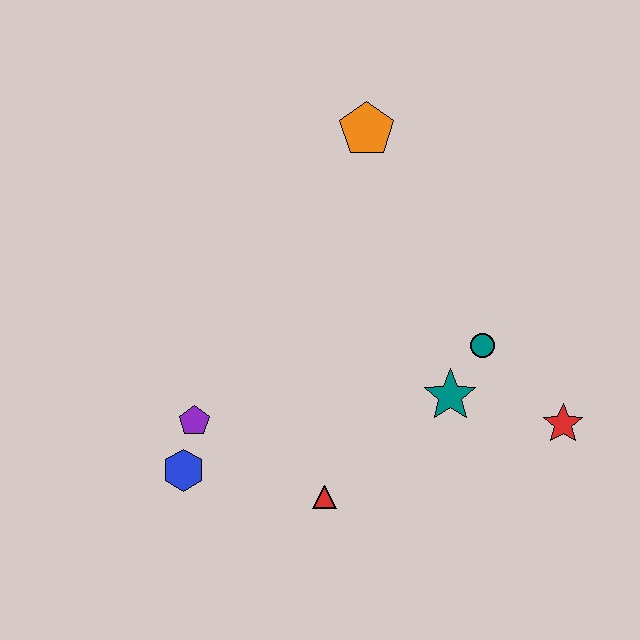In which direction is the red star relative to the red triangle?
The red star is to the right of the red triangle.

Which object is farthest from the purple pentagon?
The red star is farthest from the purple pentagon.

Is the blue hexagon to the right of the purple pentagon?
No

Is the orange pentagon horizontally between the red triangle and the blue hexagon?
No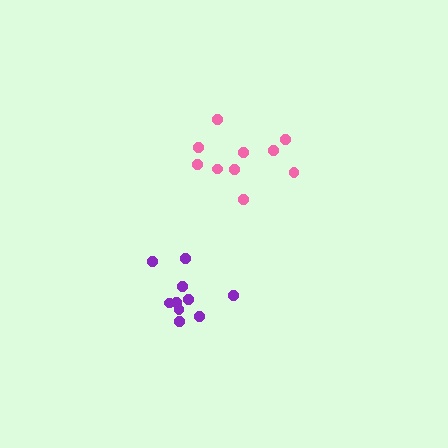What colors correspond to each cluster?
The clusters are colored: pink, purple.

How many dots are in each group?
Group 1: 10 dots, Group 2: 10 dots (20 total).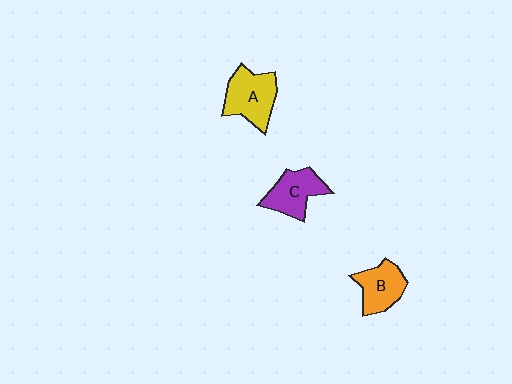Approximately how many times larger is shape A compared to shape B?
Approximately 1.2 times.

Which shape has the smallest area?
Shape B (orange).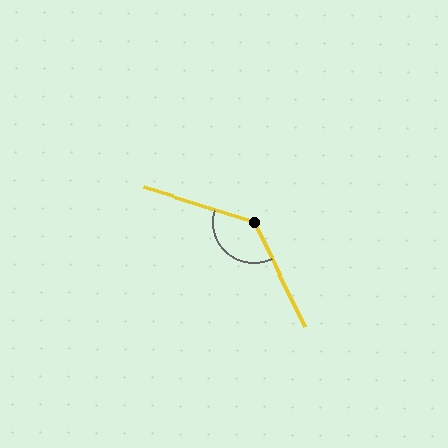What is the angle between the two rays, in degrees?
Approximately 134 degrees.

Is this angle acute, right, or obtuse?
It is obtuse.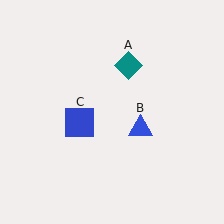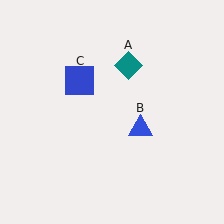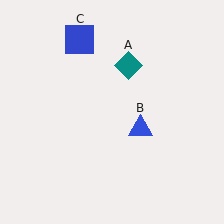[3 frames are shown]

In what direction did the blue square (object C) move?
The blue square (object C) moved up.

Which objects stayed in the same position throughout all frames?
Teal diamond (object A) and blue triangle (object B) remained stationary.